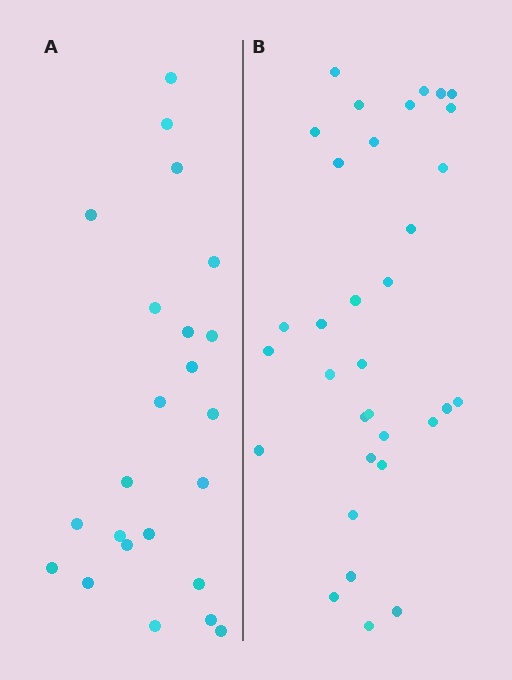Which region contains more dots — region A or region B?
Region B (the right region) has more dots.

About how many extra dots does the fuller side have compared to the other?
Region B has roughly 10 or so more dots than region A.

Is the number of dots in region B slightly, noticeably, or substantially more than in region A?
Region B has noticeably more, but not dramatically so. The ratio is roughly 1.4 to 1.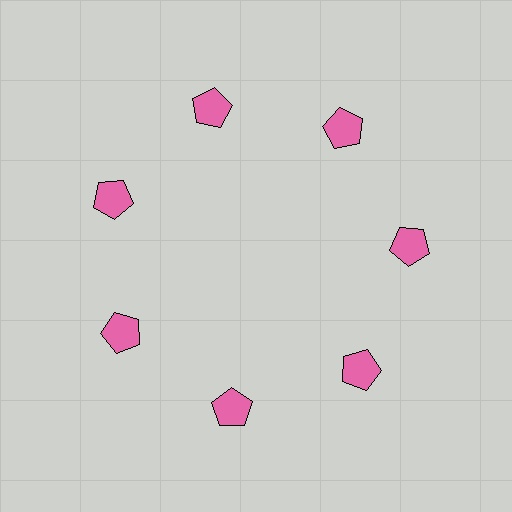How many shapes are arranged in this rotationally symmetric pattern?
There are 7 shapes, arranged in 7 groups of 1.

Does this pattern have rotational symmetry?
Yes, this pattern has 7-fold rotational symmetry. It looks the same after rotating 51 degrees around the center.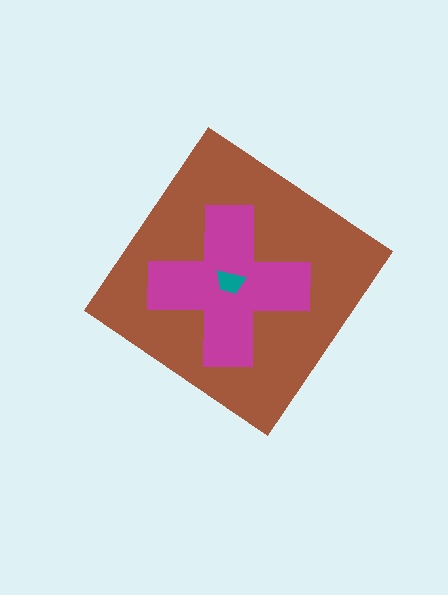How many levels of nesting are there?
3.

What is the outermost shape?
The brown diamond.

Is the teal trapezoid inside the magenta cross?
Yes.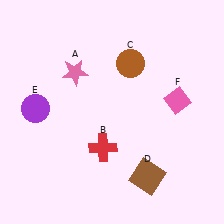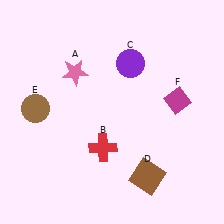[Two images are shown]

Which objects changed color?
C changed from brown to purple. E changed from purple to brown. F changed from pink to magenta.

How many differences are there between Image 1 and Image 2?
There are 3 differences between the two images.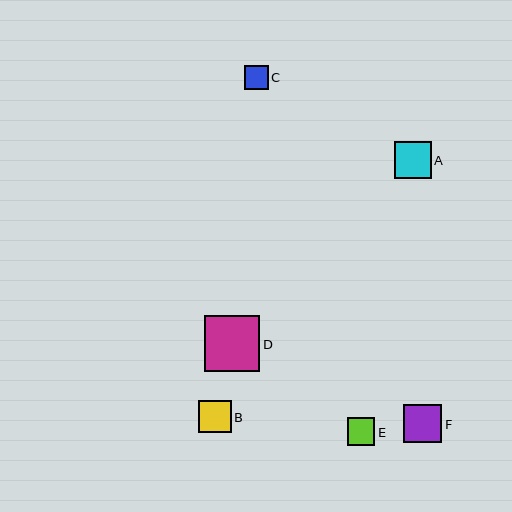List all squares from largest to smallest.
From largest to smallest: D, F, A, B, E, C.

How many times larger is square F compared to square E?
Square F is approximately 1.4 times the size of square E.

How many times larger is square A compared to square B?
Square A is approximately 1.1 times the size of square B.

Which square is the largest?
Square D is the largest with a size of approximately 55 pixels.